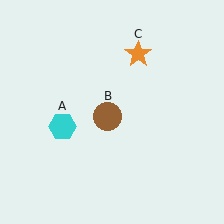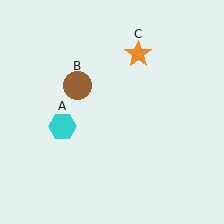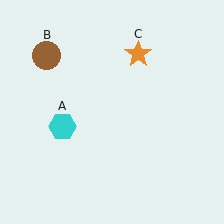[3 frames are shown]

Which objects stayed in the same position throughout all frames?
Cyan hexagon (object A) and orange star (object C) remained stationary.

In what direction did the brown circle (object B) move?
The brown circle (object B) moved up and to the left.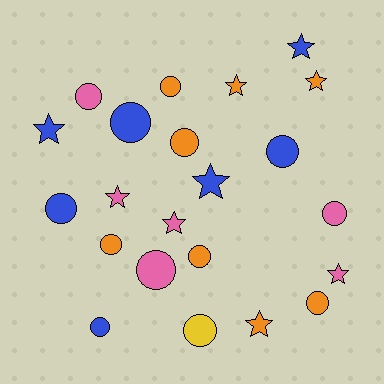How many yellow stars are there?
There are no yellow stars.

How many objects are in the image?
There are 22 objects.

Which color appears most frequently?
Orange, with 8 objects.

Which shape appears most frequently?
Circle, with 13 objects.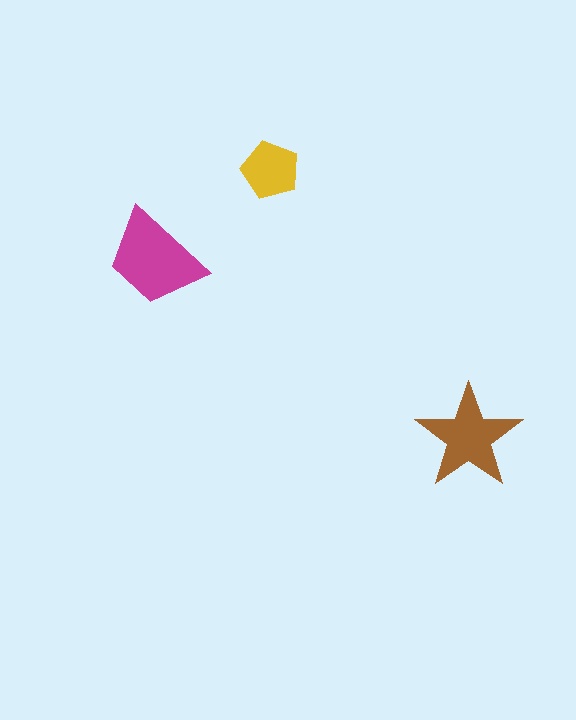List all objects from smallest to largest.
The yellow pentagon, the brown star, the magenta trapezoid.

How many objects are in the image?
There are 3 objects in the image.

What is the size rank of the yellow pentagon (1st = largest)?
3rd.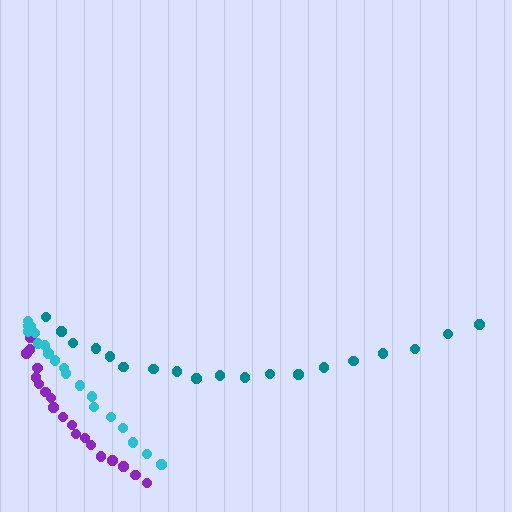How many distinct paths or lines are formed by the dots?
There are 3 distinct paths.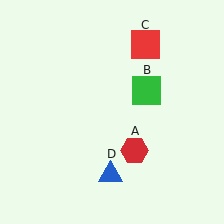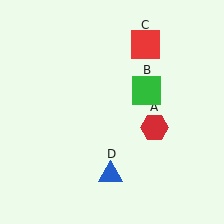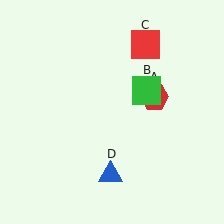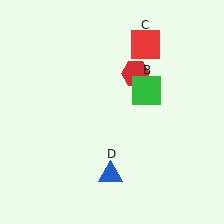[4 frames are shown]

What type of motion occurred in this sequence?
The red hexagon (object A) rotated counterclockwise around the center of the scene.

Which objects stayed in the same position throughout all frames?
Green square (object B) and red square (object C) and blue triangle (object D) remained stationary.